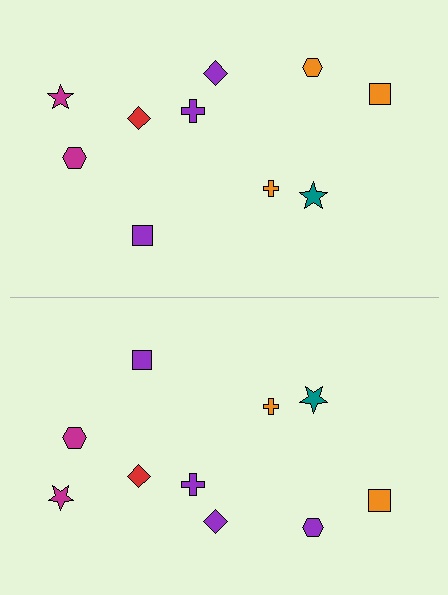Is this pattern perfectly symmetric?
No, the pattern is not perfectly symmetric. The purple hexagon on the bottom side breaks the symmetry — its mirror counterpart is orange.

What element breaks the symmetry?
The purple hexagon on the bottom side breaks the symmetry — its mirror counterpart is orange.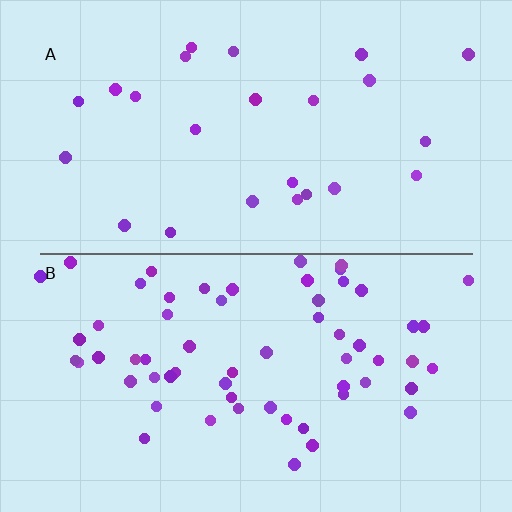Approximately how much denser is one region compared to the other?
Approximately 2.5× — region B over region A.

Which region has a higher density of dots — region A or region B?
B (the bottom).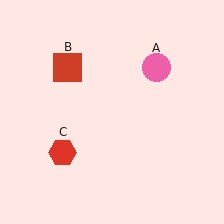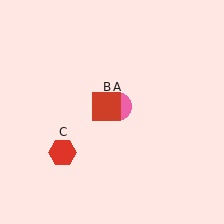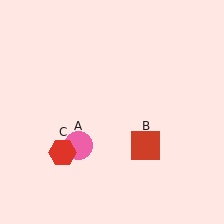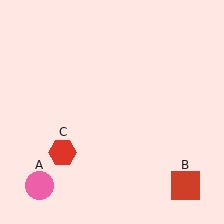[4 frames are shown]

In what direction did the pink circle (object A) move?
The pink circle (object A) moved down and to the left.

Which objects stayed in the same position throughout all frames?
Red hexagon (object C) remained stationary.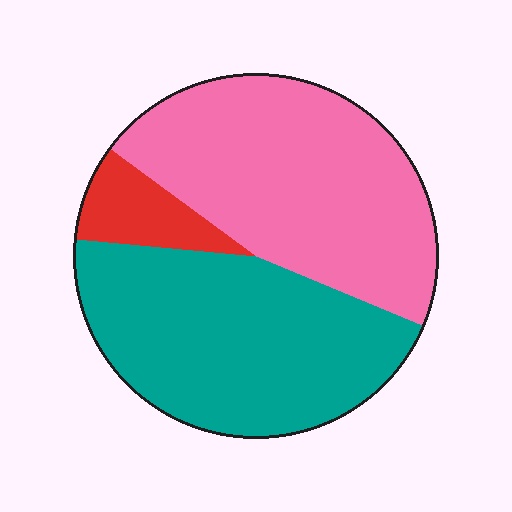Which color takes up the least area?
Red, at roughly 10%.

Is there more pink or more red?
Pink.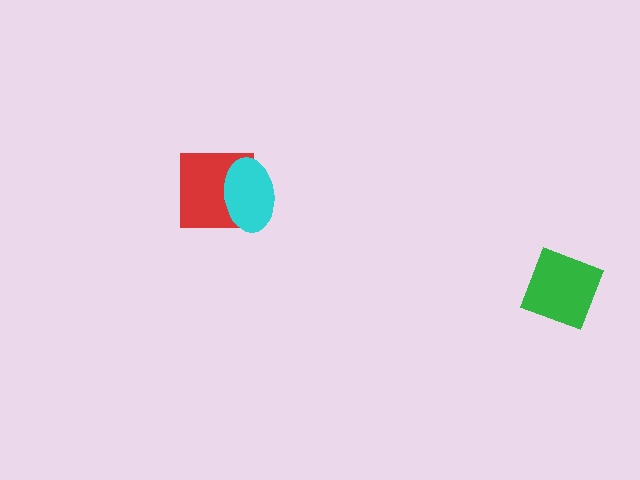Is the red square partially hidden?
Yes, it is partially covered by another shape.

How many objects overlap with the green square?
0 objects overlap with the green square.